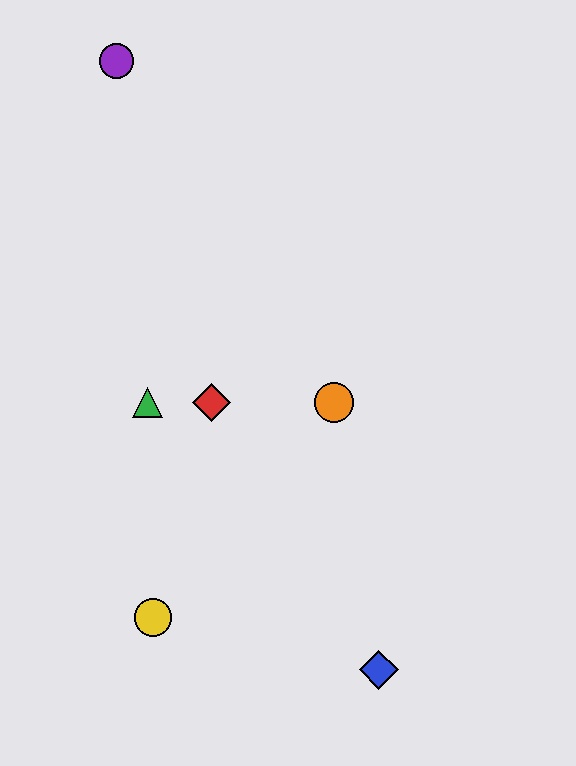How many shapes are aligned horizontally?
3 shapes (the red diamond, the green triangle, the orange circle) are aligned horizontally.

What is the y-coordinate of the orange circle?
The orange circle is at y≈402.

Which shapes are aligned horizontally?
The red diamond, the green triangle, the orange circle are aligned horizontally.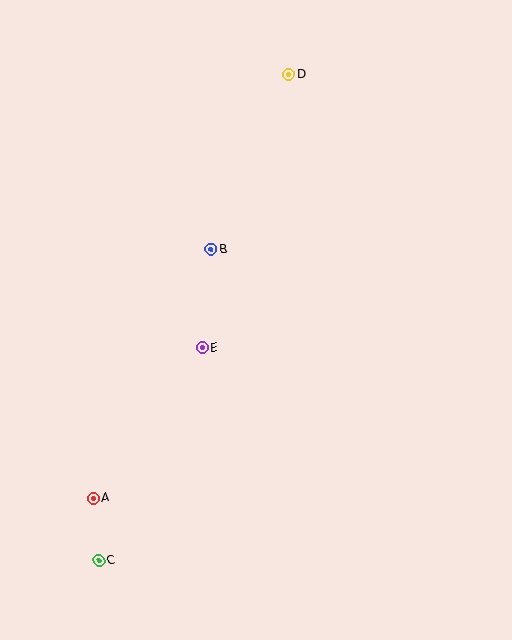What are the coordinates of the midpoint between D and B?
The midpoint between D and B is at (250, 162).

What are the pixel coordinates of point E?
Point E is at (202, 348).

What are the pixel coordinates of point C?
Point C is at (99, 560).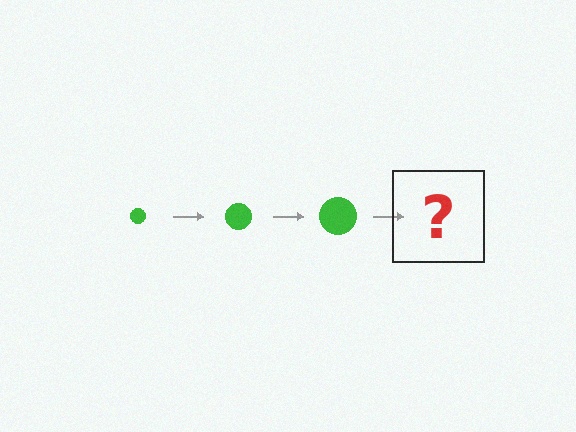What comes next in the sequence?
The next element should be a green circle, larger than the previous one.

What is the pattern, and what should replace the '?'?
The pattern is that the circle gets progressively larger each step. The '?' should be a green circle, larger than the previous one.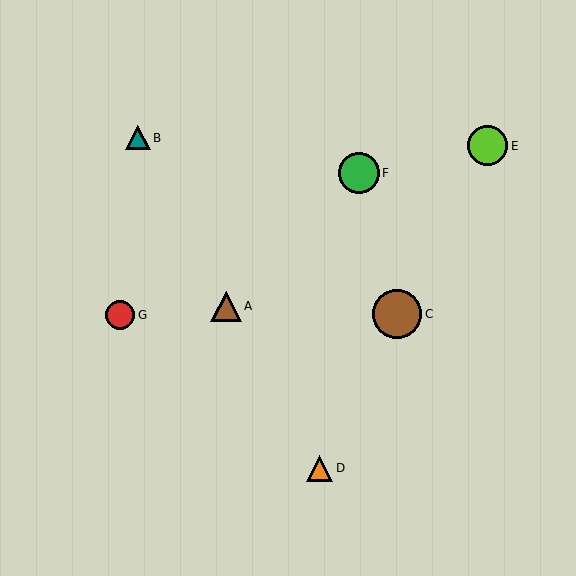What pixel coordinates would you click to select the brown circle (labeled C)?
Click at (397, 314) to select the brown circle C.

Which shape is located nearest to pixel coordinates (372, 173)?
The green circle (labeled F) at (359, 173) is nearest to that location.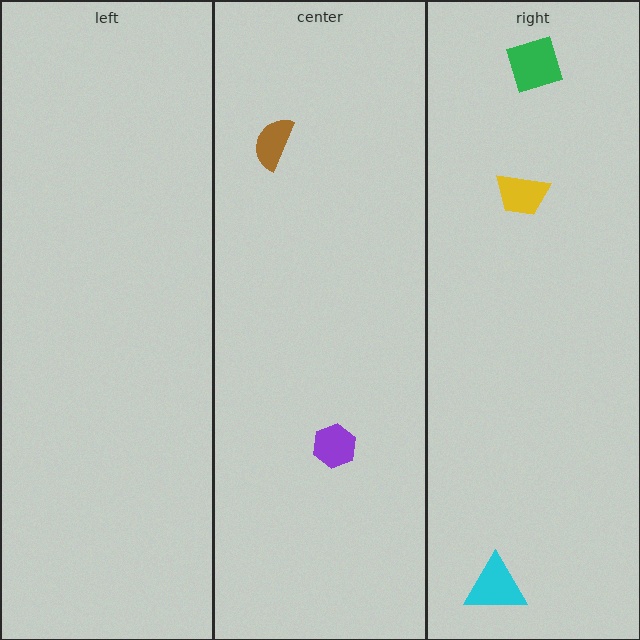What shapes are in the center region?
The brown semicircle, the purple hexagon.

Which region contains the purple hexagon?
The center region.